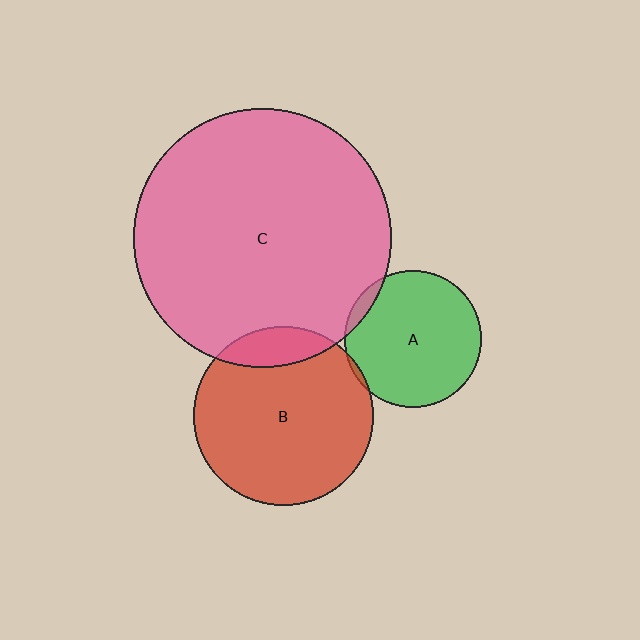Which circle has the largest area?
Circle C (pink).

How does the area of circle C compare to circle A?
Approximately 3.6 times.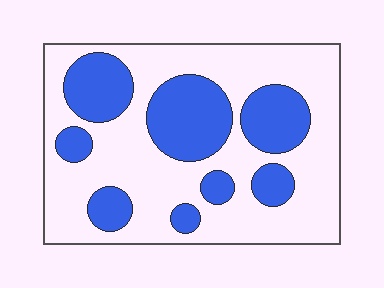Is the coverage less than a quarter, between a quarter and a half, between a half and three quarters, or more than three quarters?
Between a quarter and a half.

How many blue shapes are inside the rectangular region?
8.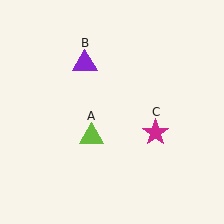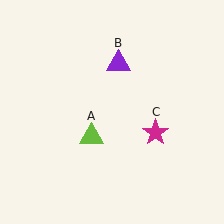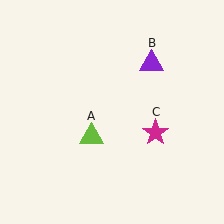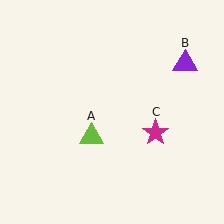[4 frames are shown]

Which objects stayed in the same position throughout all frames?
Lime triangle (object A) and magenta star (object C) remained stationary.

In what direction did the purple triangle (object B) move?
The purple triangle (object B) moved right.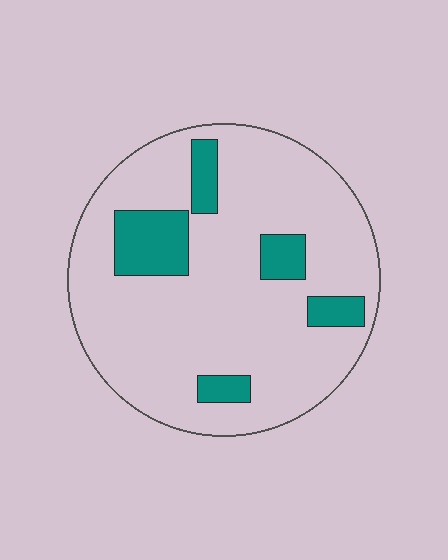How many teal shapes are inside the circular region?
5.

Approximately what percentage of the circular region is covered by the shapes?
Approximately 15%.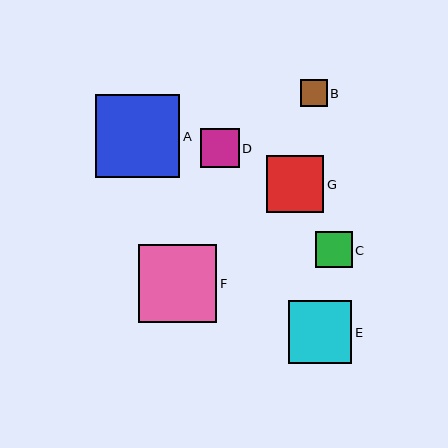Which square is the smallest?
Square B is the smallest with a size of approximately 26 pixels.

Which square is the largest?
Square A is the largest with a size of approximately 84 pixels.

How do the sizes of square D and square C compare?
Square D and square C are approximately the same size.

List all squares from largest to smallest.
From largest to smallest: A, F, E, G, D, C, B.